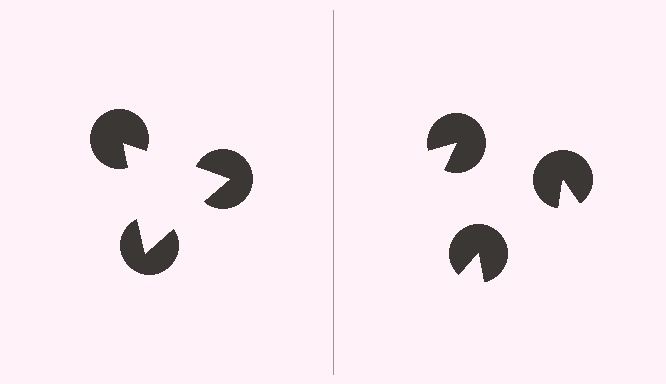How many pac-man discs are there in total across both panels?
6 — 3 on each side.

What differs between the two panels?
The pac-man discs are positioned identically on both sides; only the wedge orientations differ. On the left they align to a triangle; on the right they are misaligned.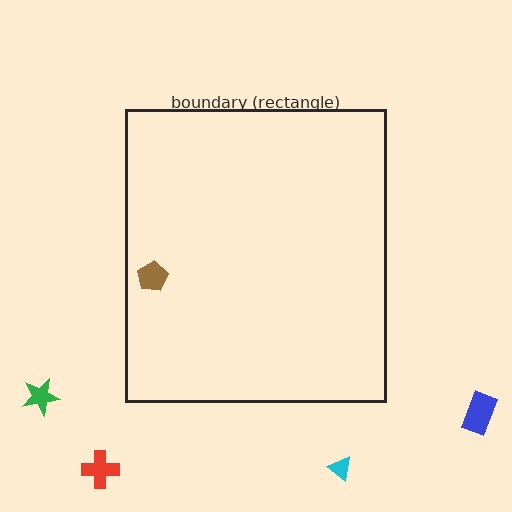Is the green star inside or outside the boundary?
Outside.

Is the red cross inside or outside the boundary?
Outside.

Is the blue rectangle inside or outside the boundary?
Outside.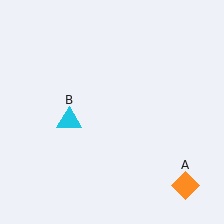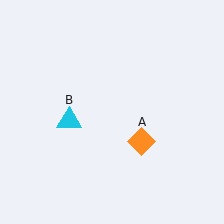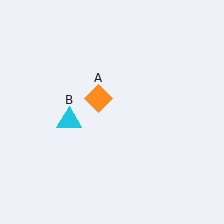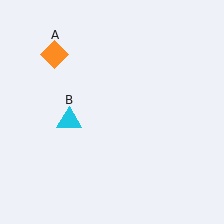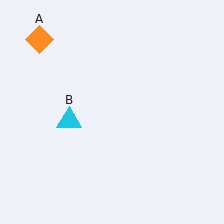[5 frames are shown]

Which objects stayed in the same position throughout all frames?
Cyan triangle (object B) remained stationary.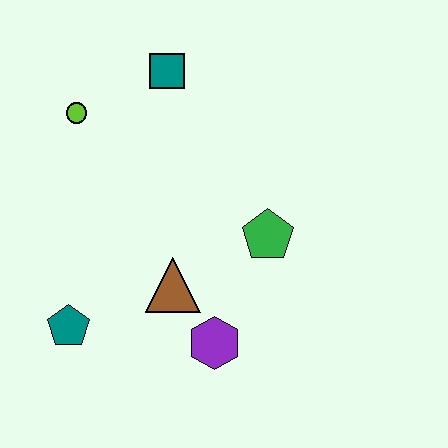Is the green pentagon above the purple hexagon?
Yes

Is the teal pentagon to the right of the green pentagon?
No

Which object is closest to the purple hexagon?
The brown triangle is closest to the purple hexagon.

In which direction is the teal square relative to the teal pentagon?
The teal square is above the teal pentagon.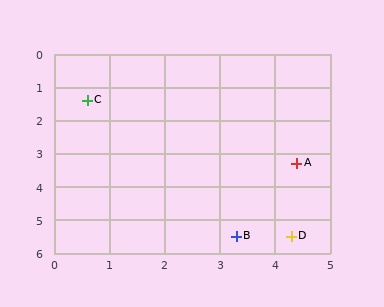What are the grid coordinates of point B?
Point B is at approximately (3.3, 5.5).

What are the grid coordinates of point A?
Point A is at approximately (4.4, 3.3).